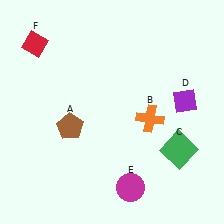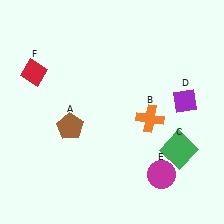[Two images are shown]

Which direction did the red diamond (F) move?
The red diamond (F) moved down.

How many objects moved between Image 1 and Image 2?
2 objects moved between the two images.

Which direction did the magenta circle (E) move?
The magenta circle (E) moved right.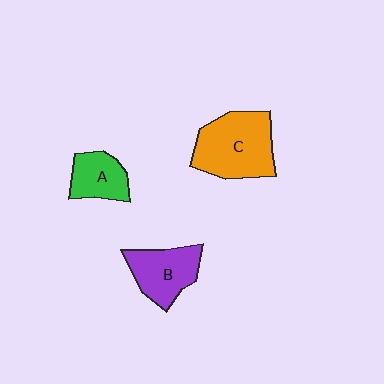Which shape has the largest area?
Shape C (orange).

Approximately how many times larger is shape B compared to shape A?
Approximately 1.3 times.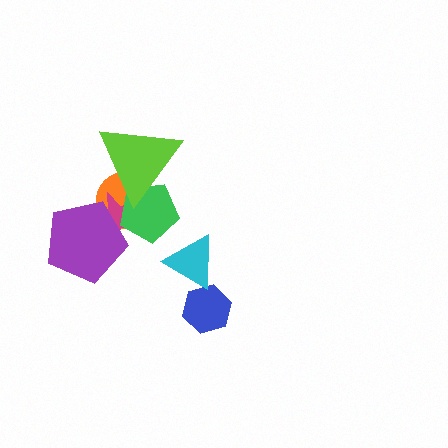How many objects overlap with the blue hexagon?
1 object overlaps with the blue hexagon.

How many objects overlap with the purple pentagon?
2 objects overlap with the purple pentagon.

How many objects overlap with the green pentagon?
3 objects overlap with the green pentagon.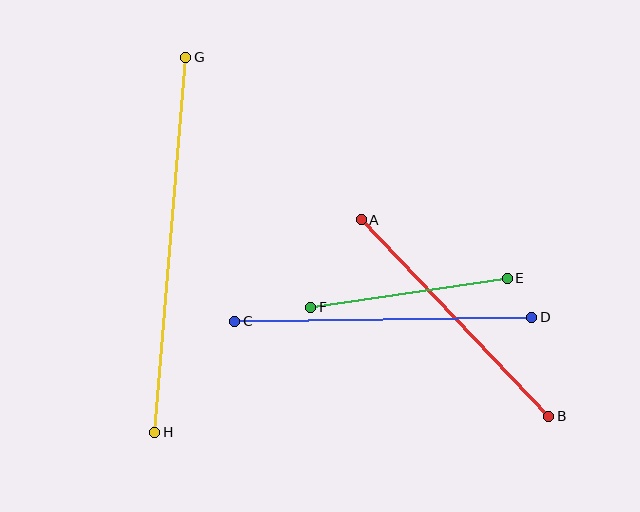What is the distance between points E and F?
The distance is approximately 199 pixels.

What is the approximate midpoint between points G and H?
The midpoint is at approximately (170, 245) pixels.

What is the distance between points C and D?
The distance is approximately 297 pixels.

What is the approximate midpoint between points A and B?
The midpoint is at approximately (455, 318) pixels.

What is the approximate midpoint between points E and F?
The midpoint is at approximately (409, 293) pixels.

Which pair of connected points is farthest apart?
Points G and H are farthest apart.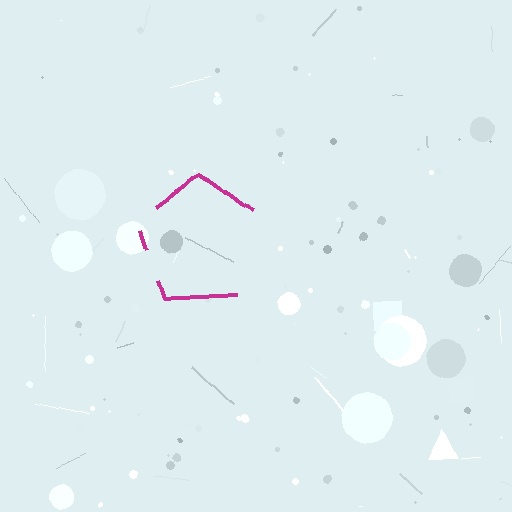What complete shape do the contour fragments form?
The contour fragments form a pentagon.